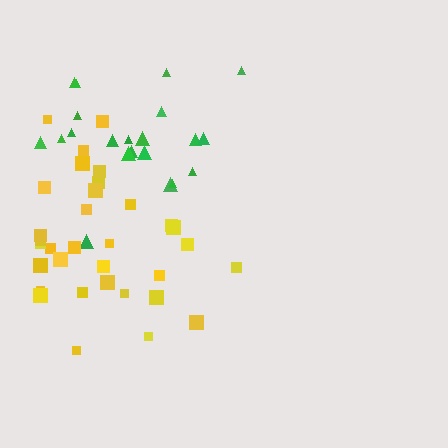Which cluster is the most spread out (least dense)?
Green.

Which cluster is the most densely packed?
Yellow.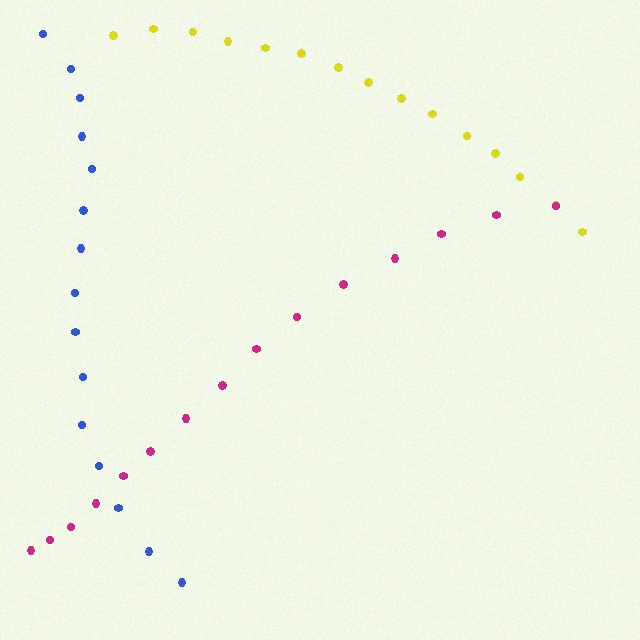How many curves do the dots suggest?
There are 3 distinct paths.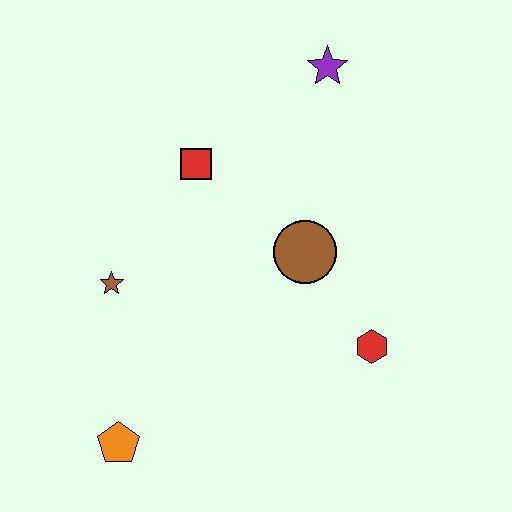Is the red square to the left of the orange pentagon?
No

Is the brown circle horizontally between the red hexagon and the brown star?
Yes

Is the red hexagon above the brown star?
No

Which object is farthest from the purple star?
The orange pentagon is farthest from the purple star.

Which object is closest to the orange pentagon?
The brown star is closest to the orange pentagon.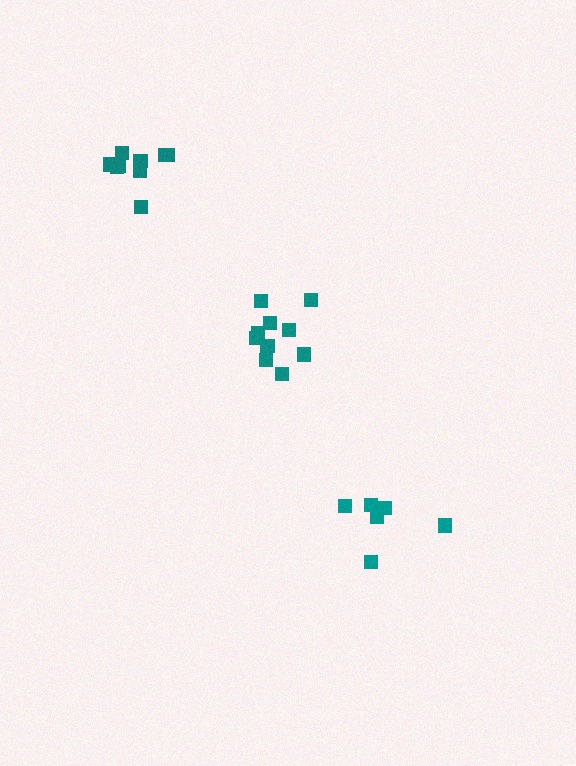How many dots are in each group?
Group 1: 10 dots, Group 2: 6 dots, Group 3: 9 dots (25 total).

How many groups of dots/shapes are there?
There are 3 groups.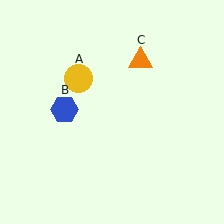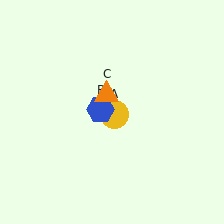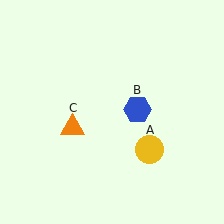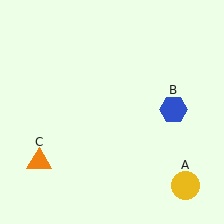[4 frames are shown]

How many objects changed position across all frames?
3 objects changed position: yellow circle (object A), blue hexagon (object B), orange triangle (object C).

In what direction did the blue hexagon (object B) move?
The blue hexagon (object B) moved right.